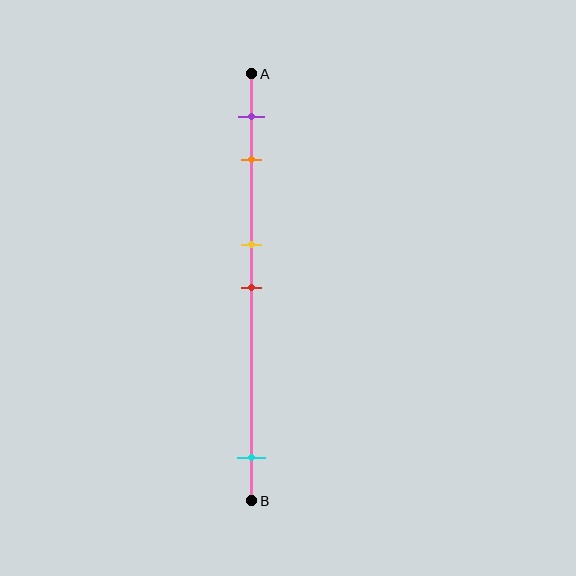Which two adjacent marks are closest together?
The yellow and red marks are the closest adjacent pair.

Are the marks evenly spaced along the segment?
No, the marks are not evenly spaced.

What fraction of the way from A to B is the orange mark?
The orange mark is approximately 20% (0.2) of the way from A to B.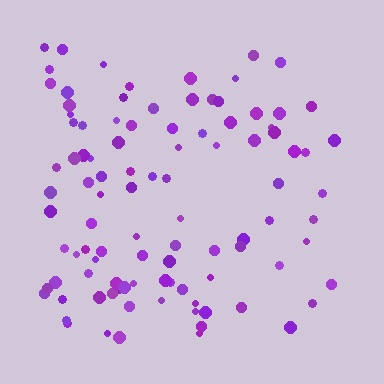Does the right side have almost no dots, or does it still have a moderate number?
Still a moderate number, just noticeably fewer than the left.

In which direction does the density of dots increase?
From right to left, with the left side densest.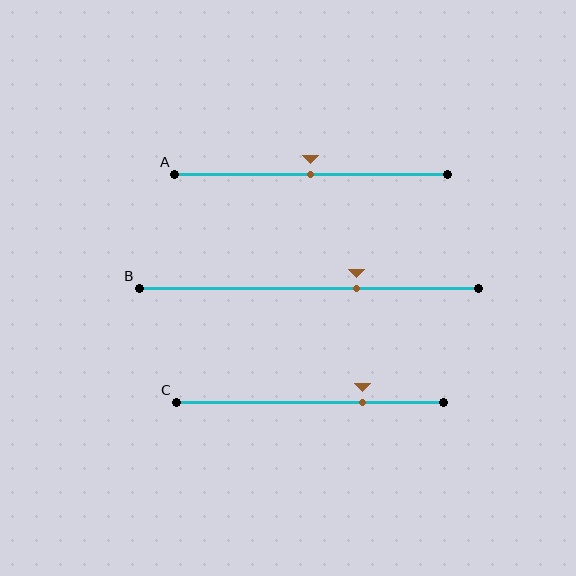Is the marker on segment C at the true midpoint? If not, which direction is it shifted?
No, the marker on segment C is shifted to the right by about 20% of the segment length.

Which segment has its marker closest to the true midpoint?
Segment A has its marker closest to the true midpoint.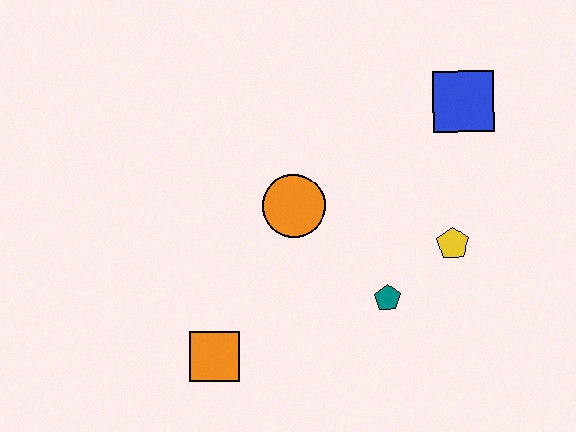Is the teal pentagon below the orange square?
No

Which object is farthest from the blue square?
The orange square is farthest from the blue square.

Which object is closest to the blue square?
The yellow pentagon is closest to the blue square.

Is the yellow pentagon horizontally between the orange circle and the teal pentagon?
No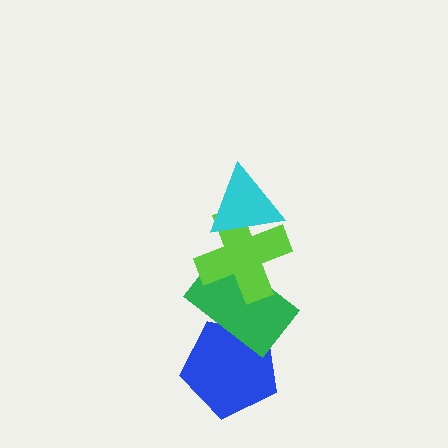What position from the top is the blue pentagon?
The blue pentagon is 4th from the top.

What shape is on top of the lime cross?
The cyan triangle is on top of the lime cross.